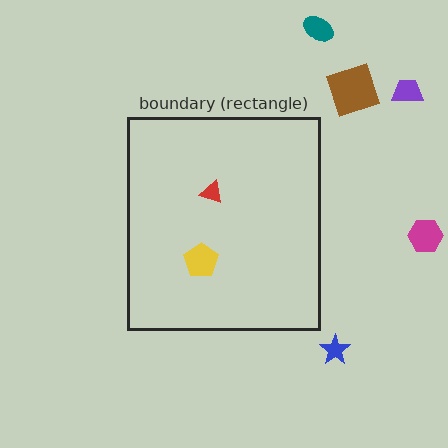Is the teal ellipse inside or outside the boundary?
Outside.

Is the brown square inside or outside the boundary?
Outside.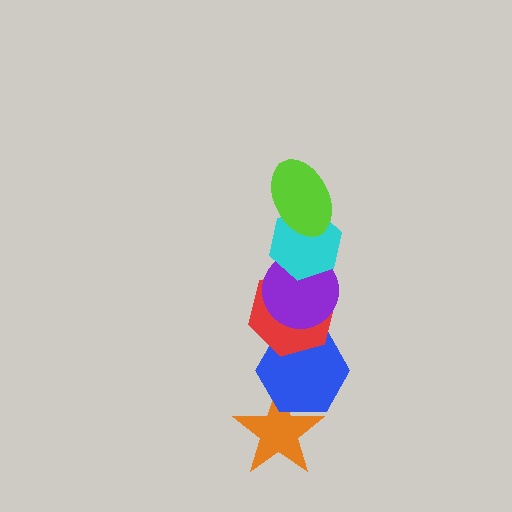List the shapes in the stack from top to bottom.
From top to bottom: the lime ellipse, the cyan hexagon, the purple circle, the red hexagon, the blue hexagon, the orange star.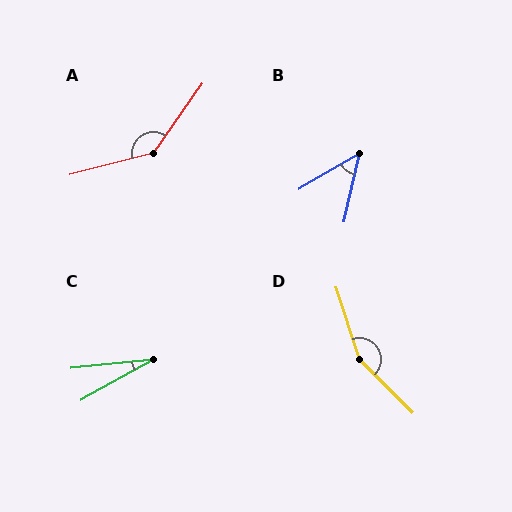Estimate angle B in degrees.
Approximately 47 degrees.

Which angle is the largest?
D, at approximately 153 degrees.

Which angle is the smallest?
C, at approximately 24 degrees.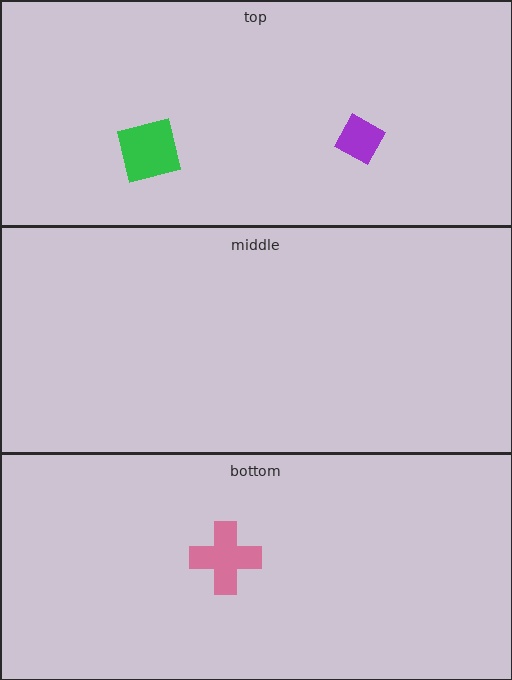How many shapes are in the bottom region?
1.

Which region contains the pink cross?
The bottom region.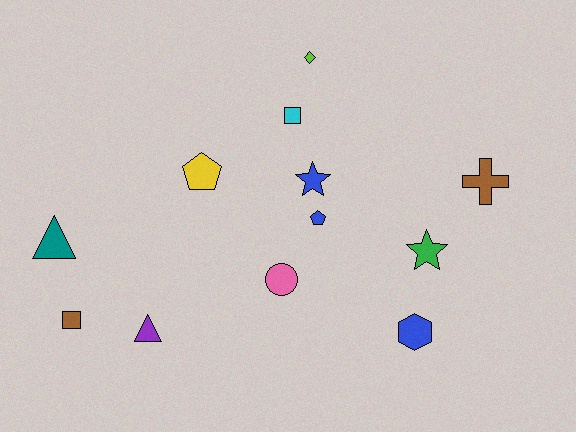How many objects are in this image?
There are 12 objects.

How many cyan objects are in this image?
There is 1 cyan object.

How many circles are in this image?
There is 1 circle.